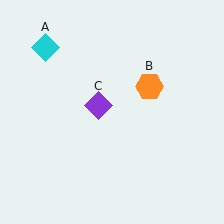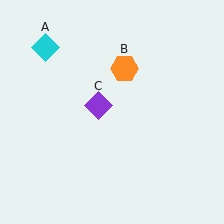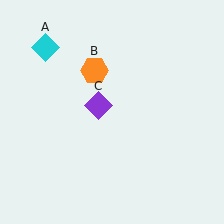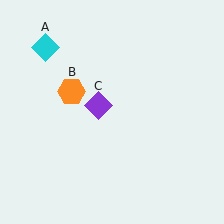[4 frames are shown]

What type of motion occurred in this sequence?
The orange hexagon (object B) rotated counterclockwise around the center of the scene.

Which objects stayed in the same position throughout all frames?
Cyan diamond (object A) and purple diamond (object C) remained stationary.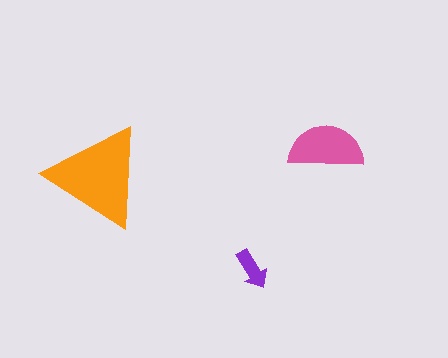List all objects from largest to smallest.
The orange triangle, the pink semicircle, the purple arrow.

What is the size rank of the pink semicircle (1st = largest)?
2nd.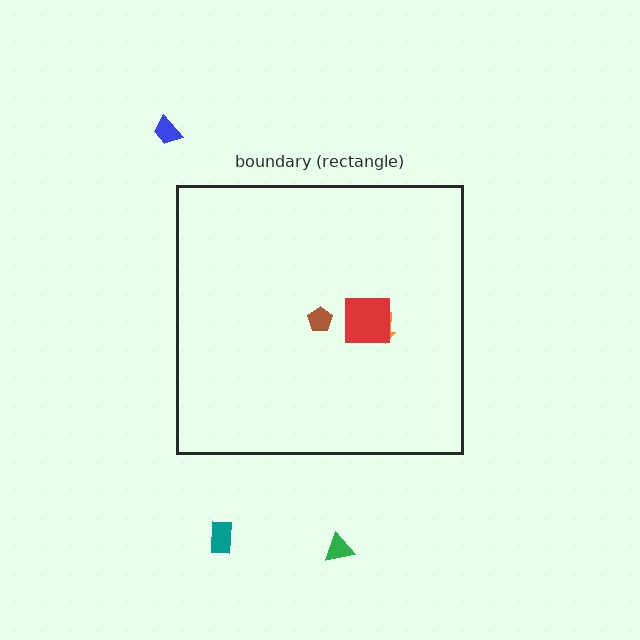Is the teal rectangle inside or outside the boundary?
Outside.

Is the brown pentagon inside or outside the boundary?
Inside.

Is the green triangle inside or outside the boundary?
Outside.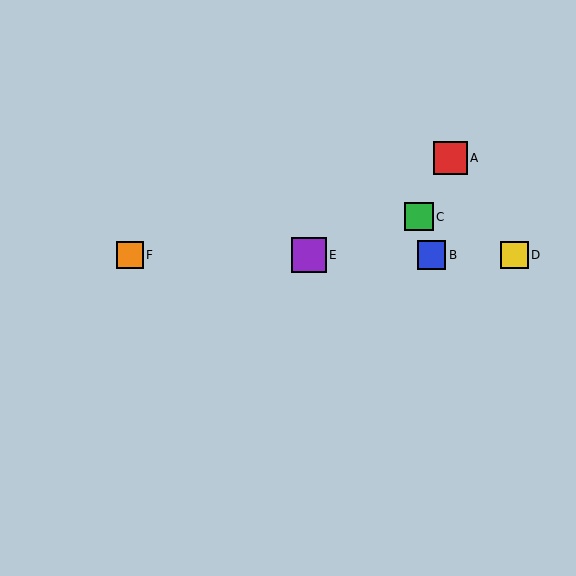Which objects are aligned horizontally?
Objects B, D, E, F are aligned horizontally.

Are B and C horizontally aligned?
No, B is at y≈255 and C is at y≈217.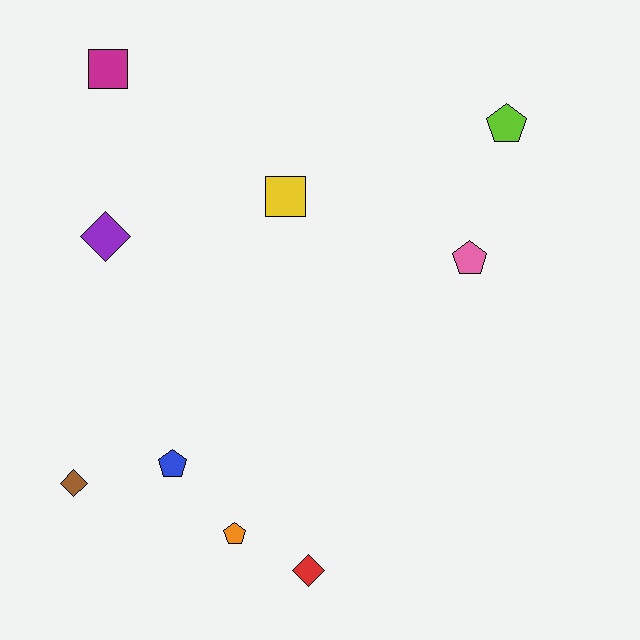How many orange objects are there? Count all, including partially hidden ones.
There is 1 orange object.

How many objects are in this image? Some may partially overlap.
There are 9 objects.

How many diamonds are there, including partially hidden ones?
There are 3 diamonds.